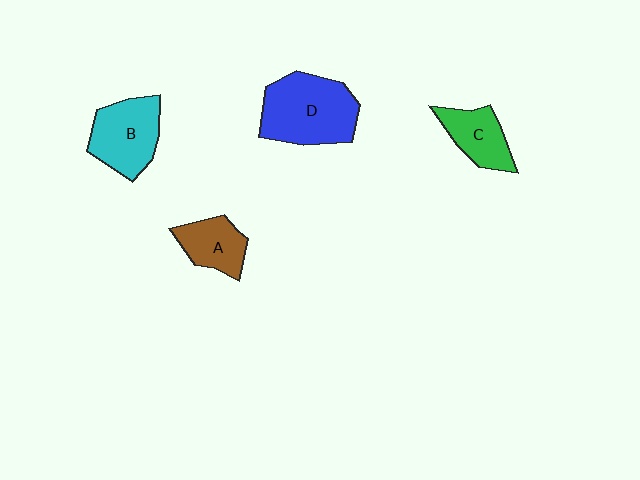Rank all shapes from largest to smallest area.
From largest to smallest: D (blue), B (cyan), C (green), A (brown).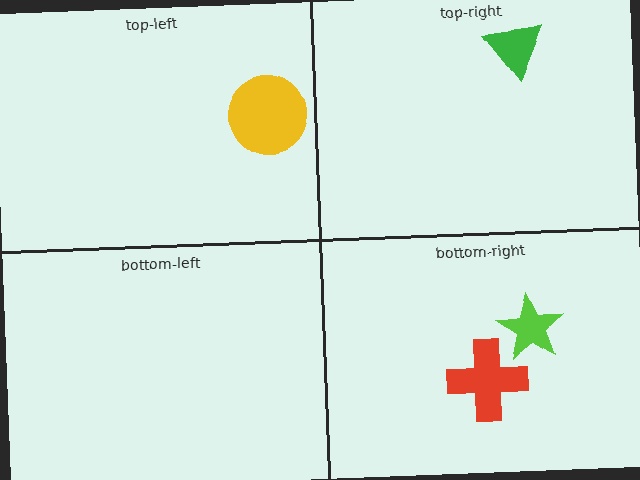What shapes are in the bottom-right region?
The lime star, the red cross.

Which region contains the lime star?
The bottom-right region.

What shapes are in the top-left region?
The yellow circle.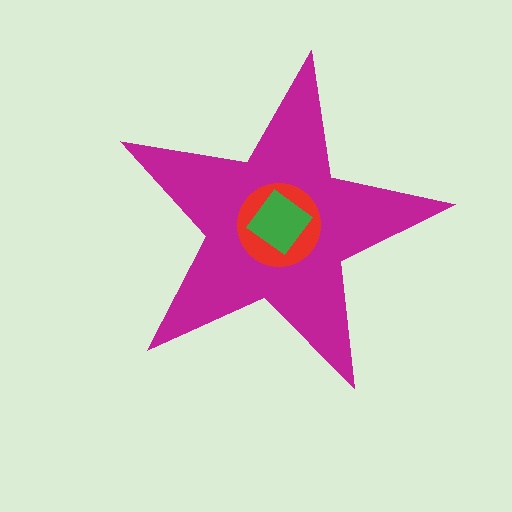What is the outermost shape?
The magenta star.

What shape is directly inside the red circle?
The green diamond.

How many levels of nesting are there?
3.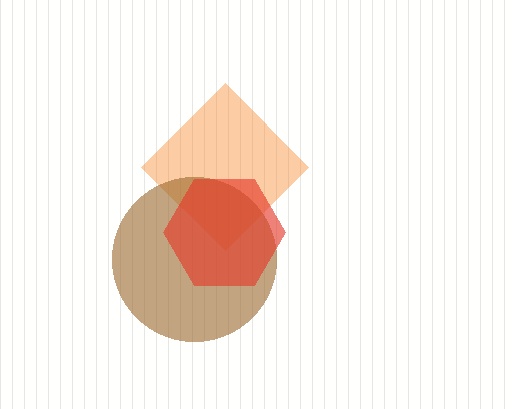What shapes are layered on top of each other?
The layered shapes are: an orange diamond, a brown circle, a red hexagon.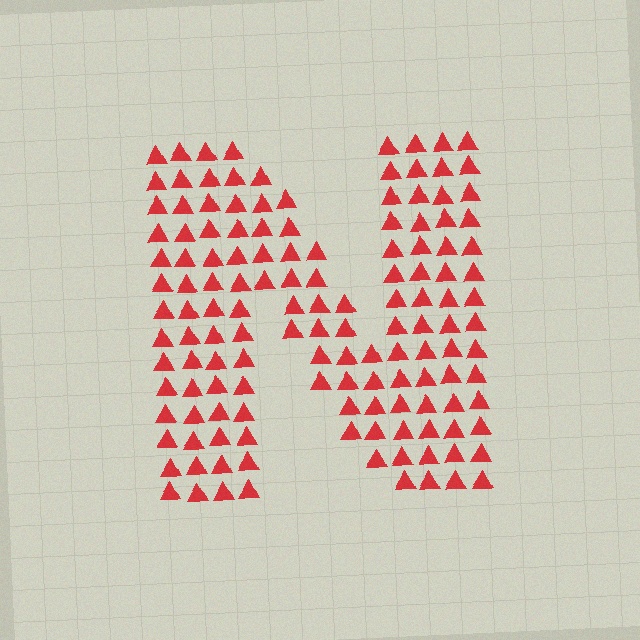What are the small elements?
The small elements are triangles.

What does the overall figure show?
The overall figure shows the letter N.